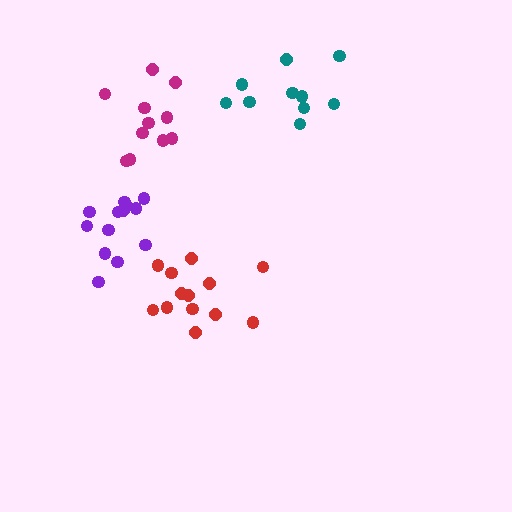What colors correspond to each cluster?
The clusters are colored: teal, purple, magenta, red.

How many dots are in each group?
Group 1: 10 dots, Group 2: 13 dots, Group 3: 11 dots, Group 4: 13 dots (47 total).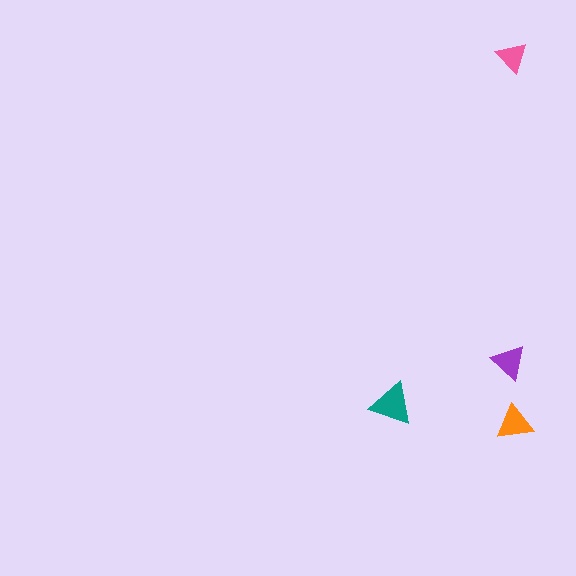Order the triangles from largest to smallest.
the teal one, the orange one, the purple one, the pink one.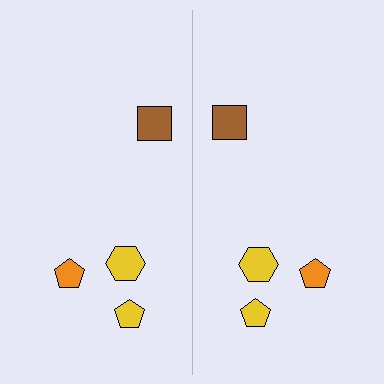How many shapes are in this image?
There are 8 shapes in this image.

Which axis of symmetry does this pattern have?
The pattern has a vertical axis of symmetry running through the center of the image.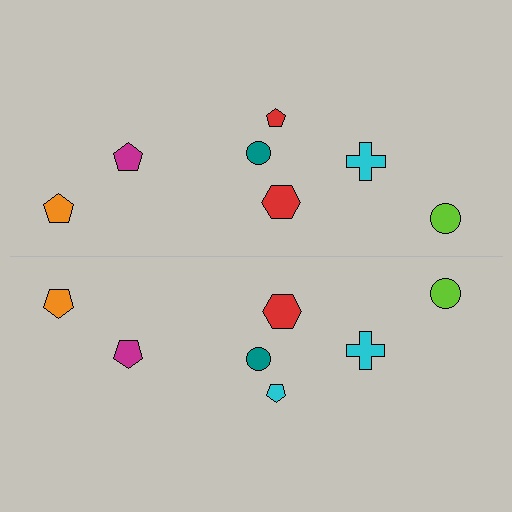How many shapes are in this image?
There are 14 shapes in this image.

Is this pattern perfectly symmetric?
No, the pattern is not perfectly symmetric. The cyan pentagon on the bottom side breaks the symmetry — its mirror counterpart is red.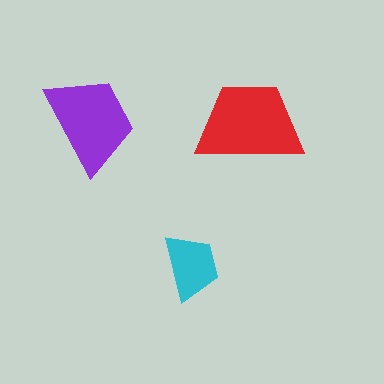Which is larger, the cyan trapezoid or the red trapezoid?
The red one.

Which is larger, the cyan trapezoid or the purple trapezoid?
The purple one.